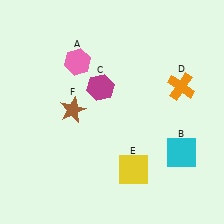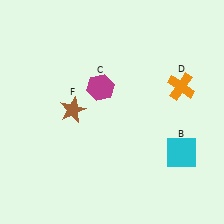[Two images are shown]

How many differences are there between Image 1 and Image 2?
There are 2 differences between the two images.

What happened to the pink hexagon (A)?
The pink hexagon (A) was removed in Image 2. It was in the top-left area of Image 1.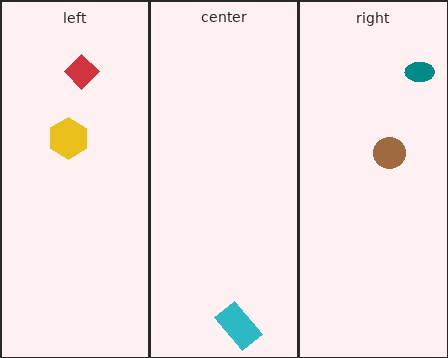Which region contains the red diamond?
The left region.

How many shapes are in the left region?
2.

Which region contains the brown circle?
The right region.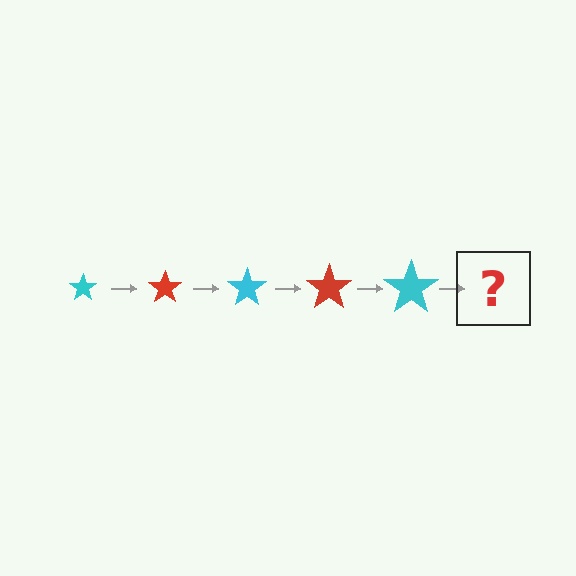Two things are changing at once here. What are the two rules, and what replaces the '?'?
The two rules are that the star grows larger each step and the color cycles through cyan and red. The '?' should be a red star, larger than the previous one.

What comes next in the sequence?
The next element should be a red star, larger than the previous one.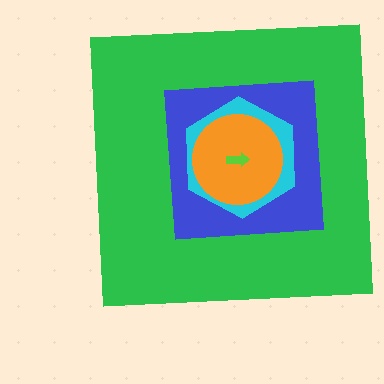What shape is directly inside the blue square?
The cyan hexagon.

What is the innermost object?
The lime arrow.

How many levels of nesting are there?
5.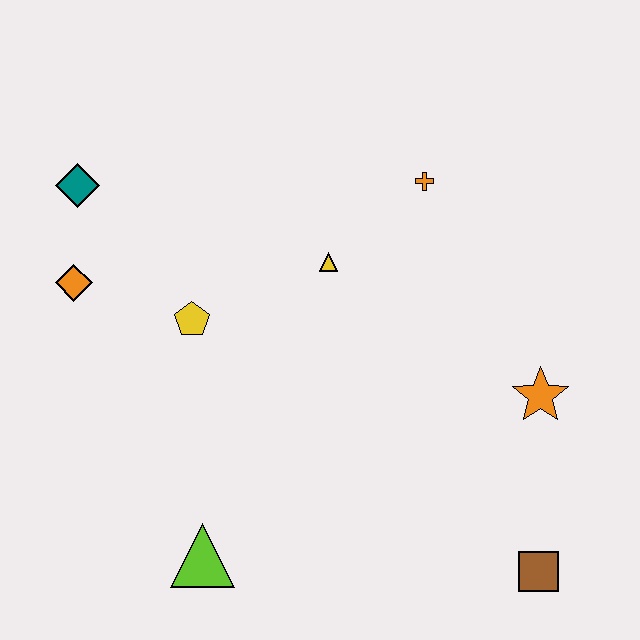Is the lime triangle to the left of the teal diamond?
No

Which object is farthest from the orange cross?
The lime triangle is farthest from the orange cross.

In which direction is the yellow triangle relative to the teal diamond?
The yellow triangle is to the right of the teal diamond.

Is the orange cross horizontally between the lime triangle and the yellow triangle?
No